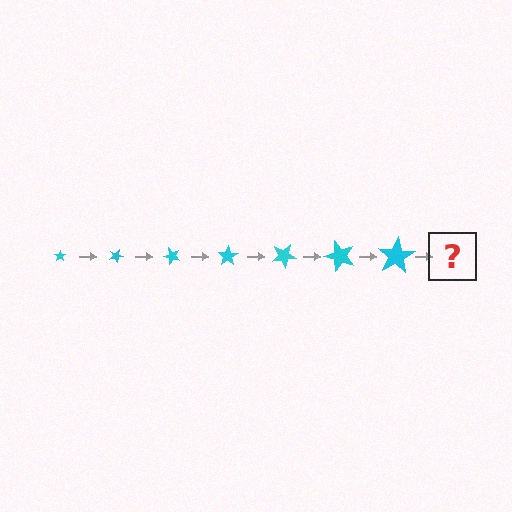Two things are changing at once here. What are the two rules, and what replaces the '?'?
The two rules are that the star grows larger each step and it rotates 25 degrees each step. The '?' should be a star, larger than the previous one and rotated 175 degrees from the start.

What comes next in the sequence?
The next element should be a star, larger than the previous one and rotated 175 degrees from the start.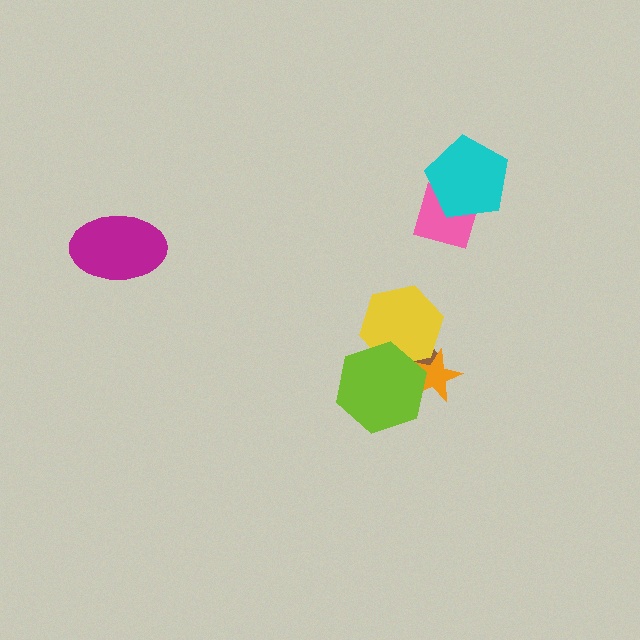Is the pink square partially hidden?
Yes, it is partially covered by another shape.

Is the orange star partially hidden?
Yes, it is partially covered by another shape.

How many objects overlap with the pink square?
1 object overlaps with the pink square.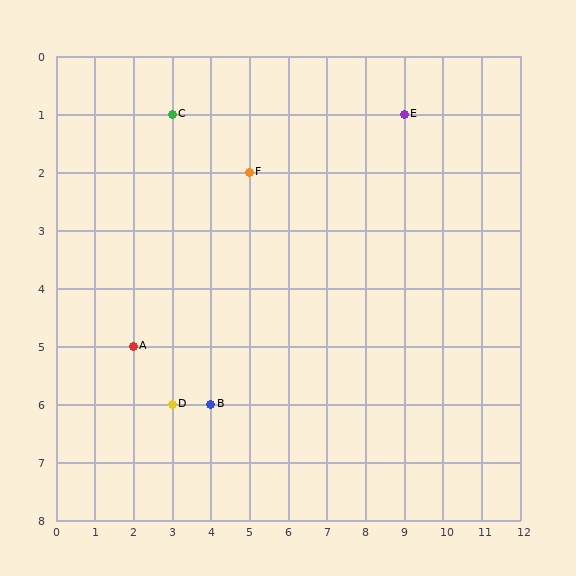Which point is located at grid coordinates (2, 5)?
Point A is at (2, 5).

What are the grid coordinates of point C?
Point C is at grid coordinates (3, 1).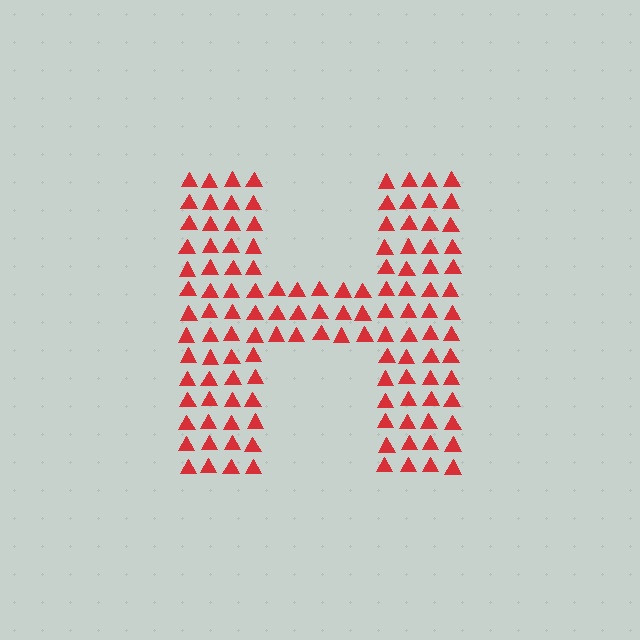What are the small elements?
The small elements are triangles.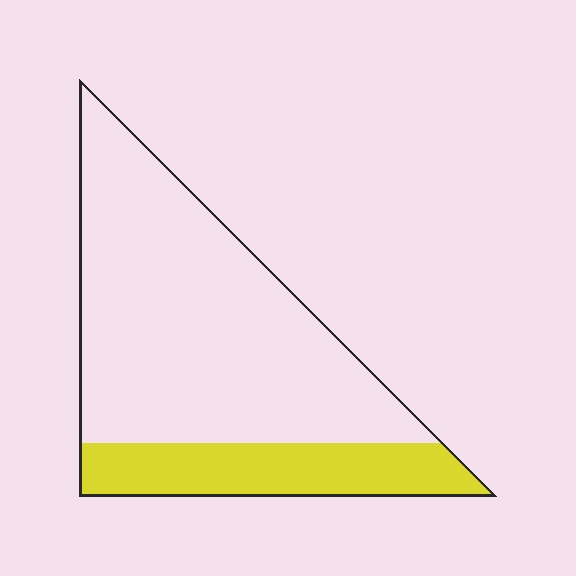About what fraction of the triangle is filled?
About one quarter (1/4).